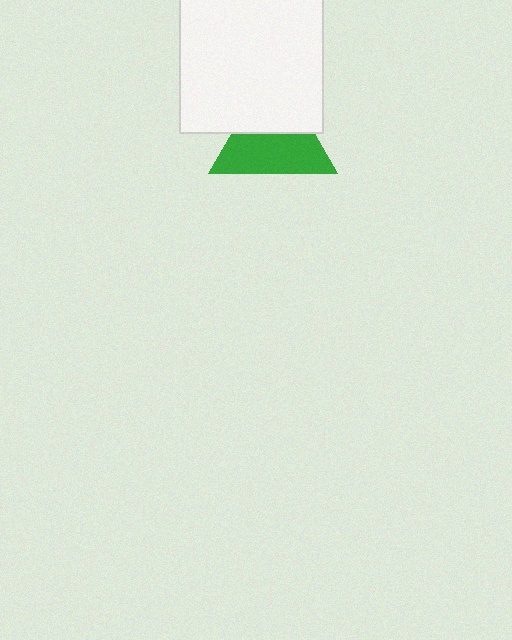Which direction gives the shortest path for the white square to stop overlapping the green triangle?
Moving up gives the shortest separation.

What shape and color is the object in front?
The object in front is a white square.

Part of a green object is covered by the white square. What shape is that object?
It is a triangle.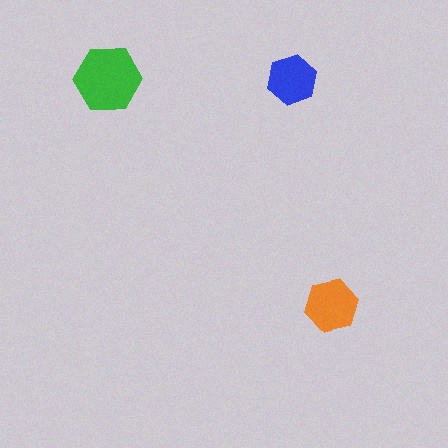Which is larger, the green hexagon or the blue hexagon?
The green one.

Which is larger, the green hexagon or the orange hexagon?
The green one.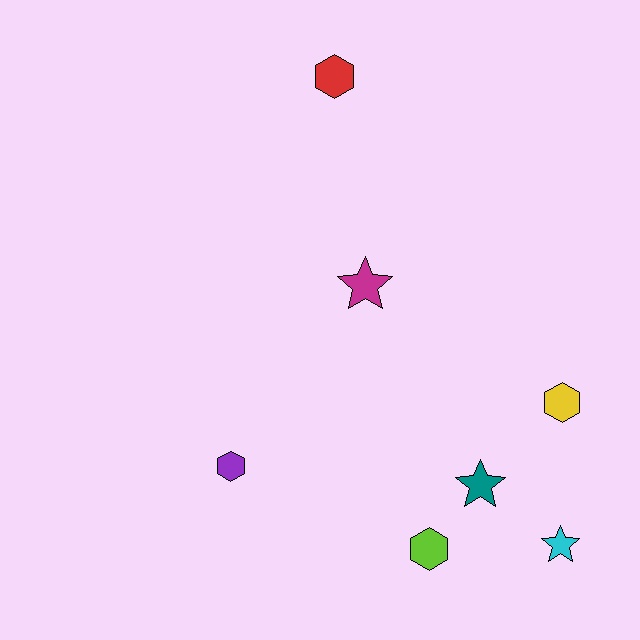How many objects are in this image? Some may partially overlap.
There are 7 objects.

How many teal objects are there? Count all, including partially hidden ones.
There is 1 teal object.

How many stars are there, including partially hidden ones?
There are 3 stars.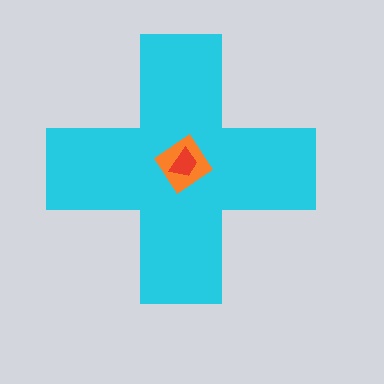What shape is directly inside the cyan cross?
The orange diamond.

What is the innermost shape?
The red trapezoid.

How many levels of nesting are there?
3.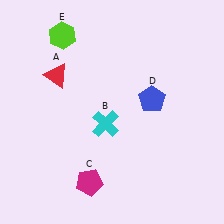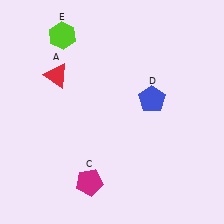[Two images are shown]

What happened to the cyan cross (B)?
The cyan cross (B) was removed in Image 2. It was in the bottom-left area of Image 1.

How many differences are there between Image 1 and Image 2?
There is 1 difference between the two images.